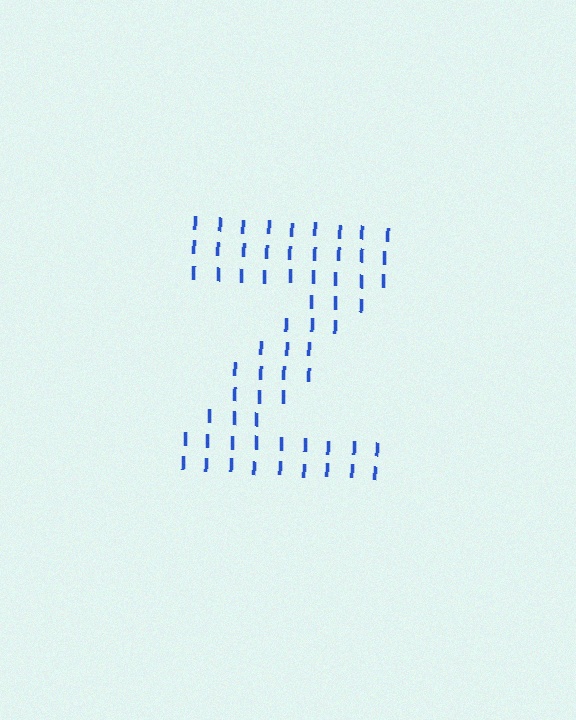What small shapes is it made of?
It is made of small letter I's.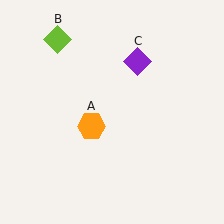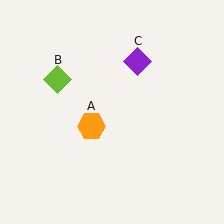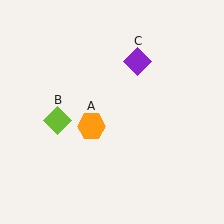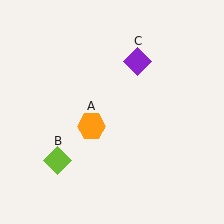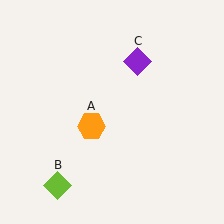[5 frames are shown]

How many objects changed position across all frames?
1 object changed position: lime diamond (object B).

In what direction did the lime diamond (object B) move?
The lime diamond (object B) moved down.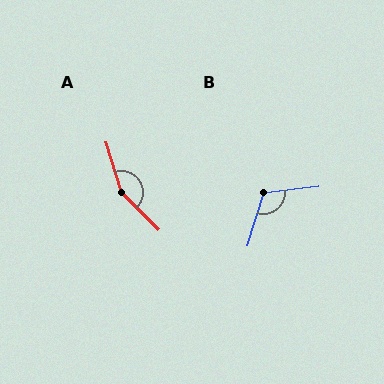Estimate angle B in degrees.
Approximately 113 degrees.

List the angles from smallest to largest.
B (113°), A (152°).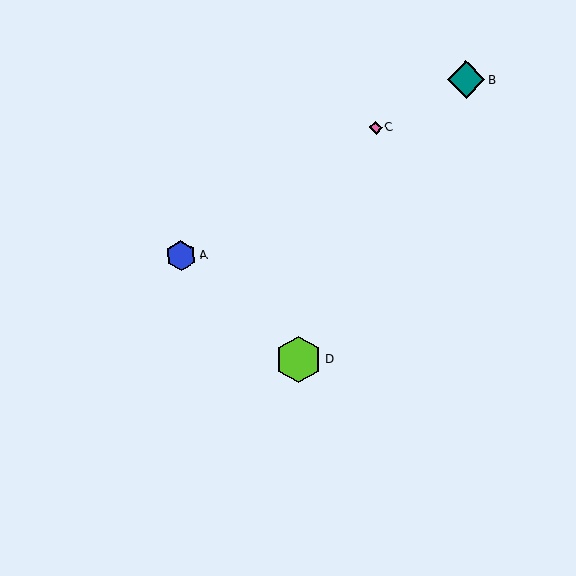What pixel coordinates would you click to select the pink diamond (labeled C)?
Click at (376, 128) to select the pink diamond C.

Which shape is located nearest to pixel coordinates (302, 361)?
The lime hexagon (labeled D) at (299, 359) is nearest to that location.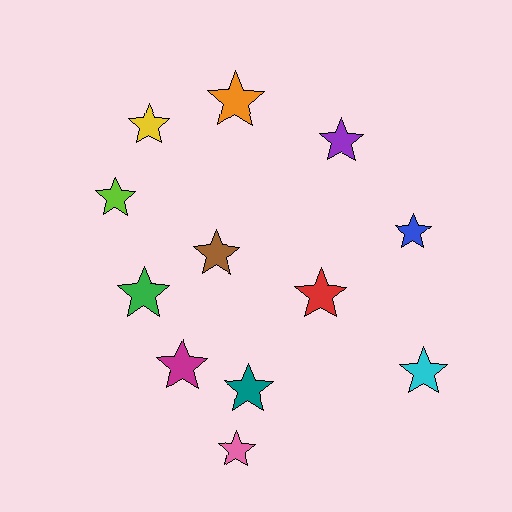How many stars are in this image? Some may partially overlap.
There are 12 stars.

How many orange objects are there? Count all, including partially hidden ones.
There is 1 orange object.